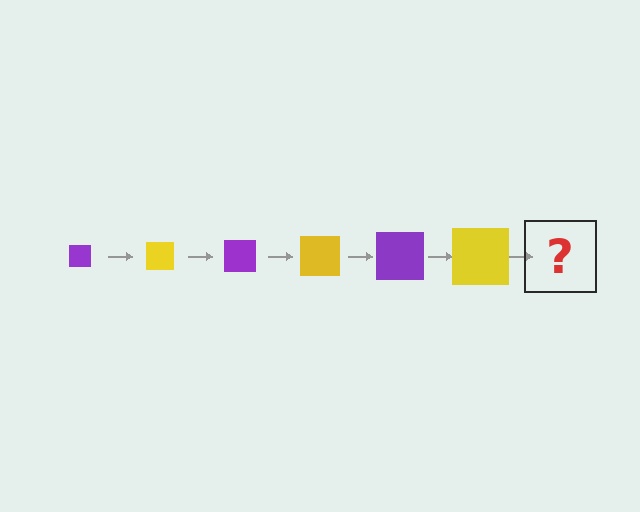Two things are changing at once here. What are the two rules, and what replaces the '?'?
The two rules are that the square grows larger each step and the color cycles through purple and yellow. The '?' should be a purple square, larger than the previous one.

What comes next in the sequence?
The next element should be a purple square, larger than the previous one.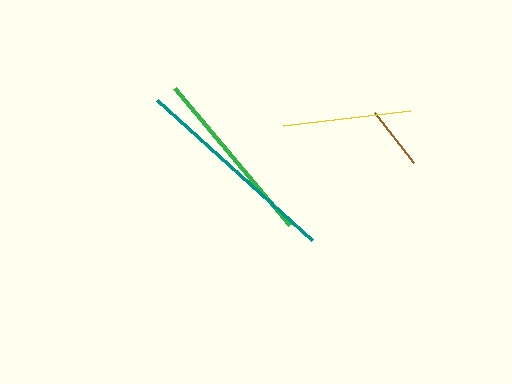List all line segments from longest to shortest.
From longest to shortest: teal, green, yellow, brown.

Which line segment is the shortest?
The brown line is the shortest at approximately 64 pixels.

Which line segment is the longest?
The teal line is the longest at approximately 209 pixels.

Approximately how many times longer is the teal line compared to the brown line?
The teal line is approximately 3.3 times the length of the brown line.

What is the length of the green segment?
The green segment is approximately 179 pixels long.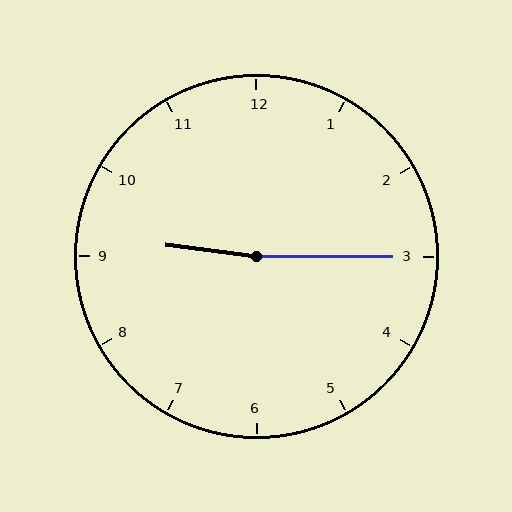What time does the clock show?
9:15.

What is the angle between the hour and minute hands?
Approximately 172 degrees.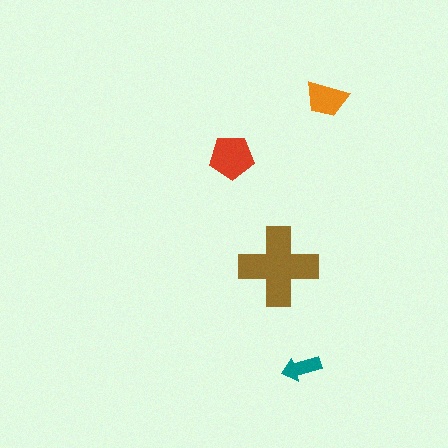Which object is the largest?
The brown cross.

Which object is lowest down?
The teal arrow is bottommost.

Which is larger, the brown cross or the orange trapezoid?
The brown cross.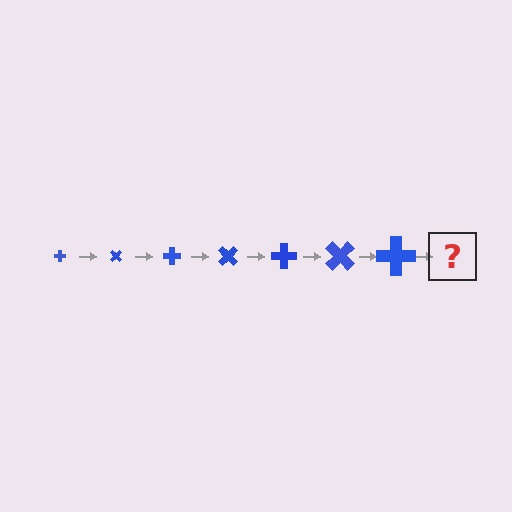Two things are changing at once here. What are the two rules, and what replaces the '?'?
The two rules are that the cross grows larger each step and it rotates 45 degrees each step. The '?' should be a cross, larger than the previous one and rotated 315 degrees from the start.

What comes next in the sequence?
The next element should be a cross, larger than the previous one and rotated 315 degrees from the start.